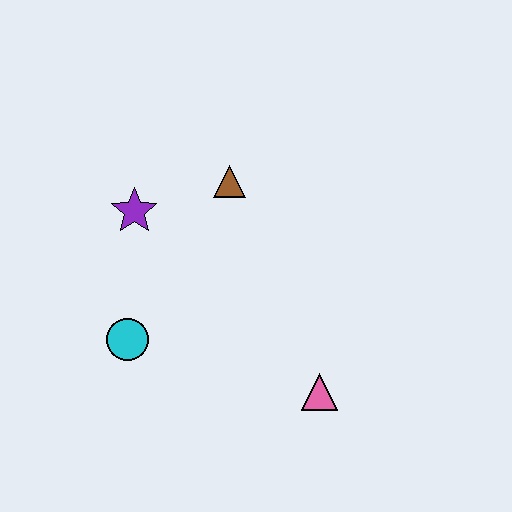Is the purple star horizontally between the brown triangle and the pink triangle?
No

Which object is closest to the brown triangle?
The purple star is closest to the brown triangle.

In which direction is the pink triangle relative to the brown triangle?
The pink triangle is below the brown triangle.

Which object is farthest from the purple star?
The pink triangle is farthest from the purple star.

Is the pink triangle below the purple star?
Yes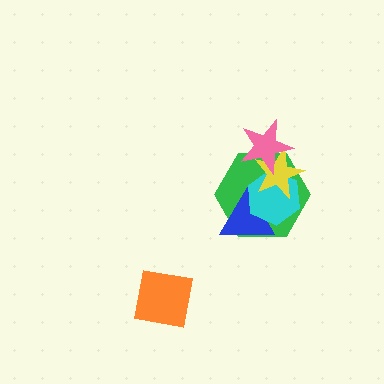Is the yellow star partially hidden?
Yes, it is partially covered by another shape.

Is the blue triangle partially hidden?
Yes, it is partially covered by another shape.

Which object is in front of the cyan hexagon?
The yellow star is in front of the cyan hexagon.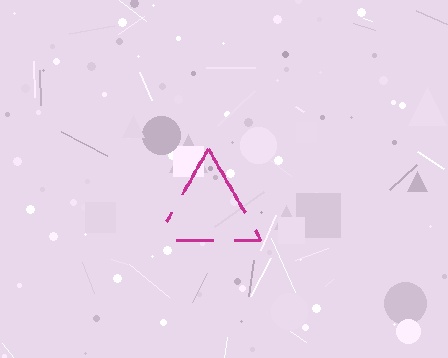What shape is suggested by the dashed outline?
The dashed outline suggests a triangle.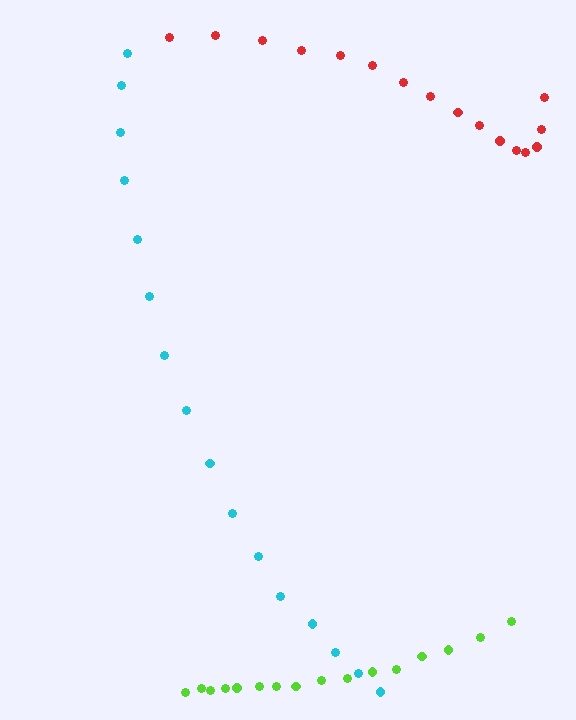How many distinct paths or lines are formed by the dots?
There are 3 distinct paths.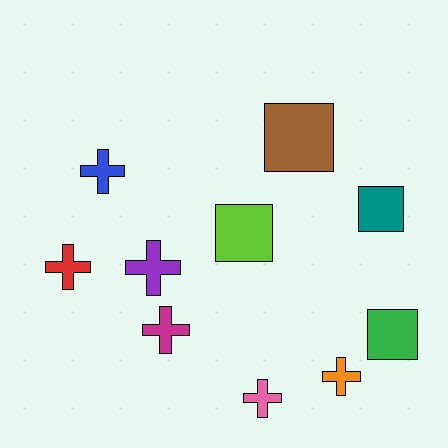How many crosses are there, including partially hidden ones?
There are 6 crosses.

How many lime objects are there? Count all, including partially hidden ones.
There is 1 lime object.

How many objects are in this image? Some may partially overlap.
There are 10 objects.